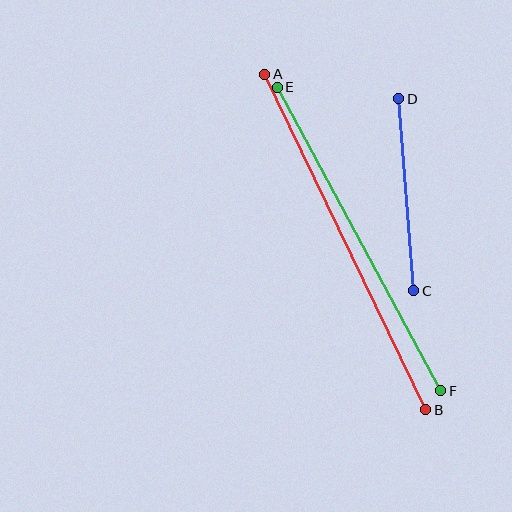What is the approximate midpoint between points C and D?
The midpoint is at approximately (406, 195) pixels.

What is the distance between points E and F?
The distance is approximately 345 pixels.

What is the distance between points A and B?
The distance is approximately 372 pixels.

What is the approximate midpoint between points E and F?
The midpoint is at approximately (359, 239) pixels.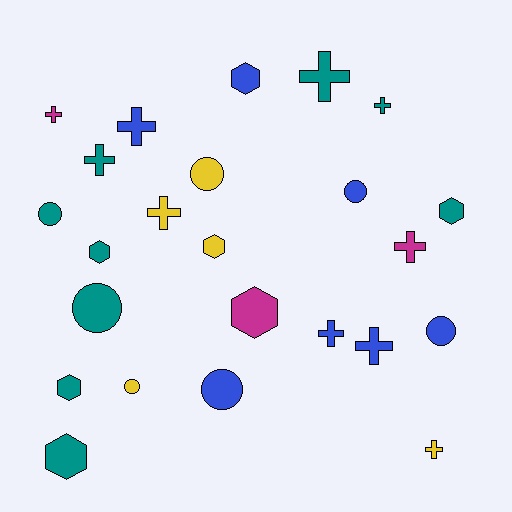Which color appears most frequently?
Teal, with 9 objects.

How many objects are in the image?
There are 24 objects.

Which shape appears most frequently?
Cross, with 10 objects.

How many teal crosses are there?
There are 3 teal crosses.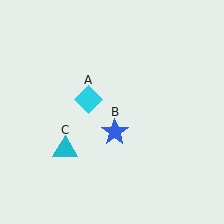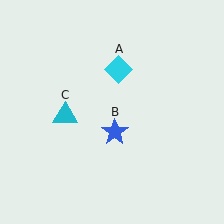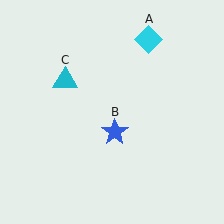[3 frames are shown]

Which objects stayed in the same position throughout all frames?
Blue star (object B) remained stationary.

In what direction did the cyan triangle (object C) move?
The cyan triangle (object C) moved up.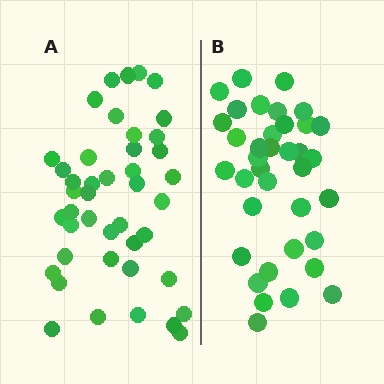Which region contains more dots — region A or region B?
Region A (the left region) has more dots.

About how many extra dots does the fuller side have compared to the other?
Region A has about 6 more dots than region B.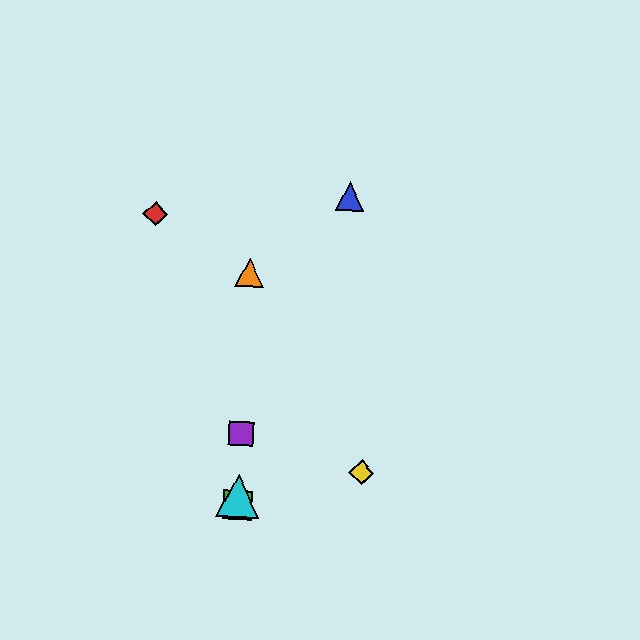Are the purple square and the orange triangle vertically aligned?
Yes, both are at x≈241.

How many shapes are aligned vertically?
4 shapes (the green square, the purple square, the orange triangle, the cyan triangle) are aligned vertically.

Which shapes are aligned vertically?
The green square, the purple square, the orange triangle, the cyan triangle are aligned vertically.